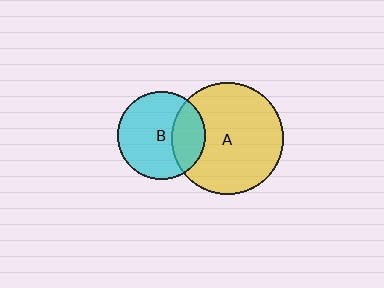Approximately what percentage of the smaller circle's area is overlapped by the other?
Approximately 30%.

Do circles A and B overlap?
Yes.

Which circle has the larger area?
Circle A (yellow).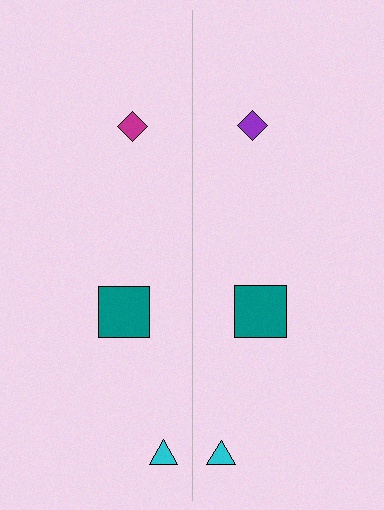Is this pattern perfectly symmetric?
No, the pattern is not perfectly symmetric. The purple diamond on the right side breaks the symmetry — its mirror counterpart is magenta.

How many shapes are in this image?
There are 6 shapes in this image.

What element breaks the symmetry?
The purple diamond on the right side breaks the symmetry — its mirror counterpart is magenta.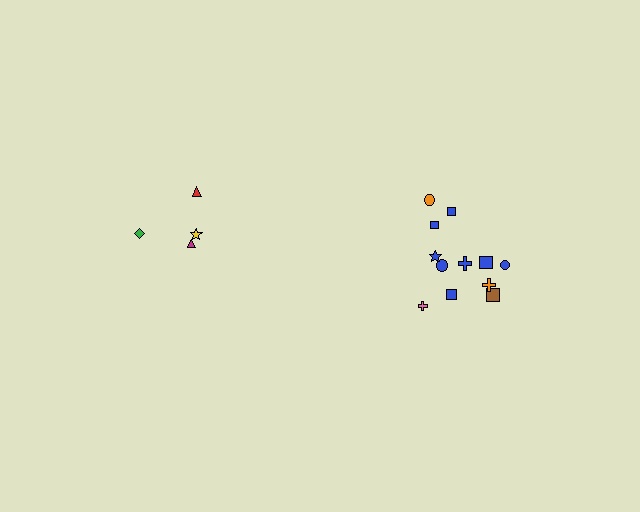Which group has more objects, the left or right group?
The right group.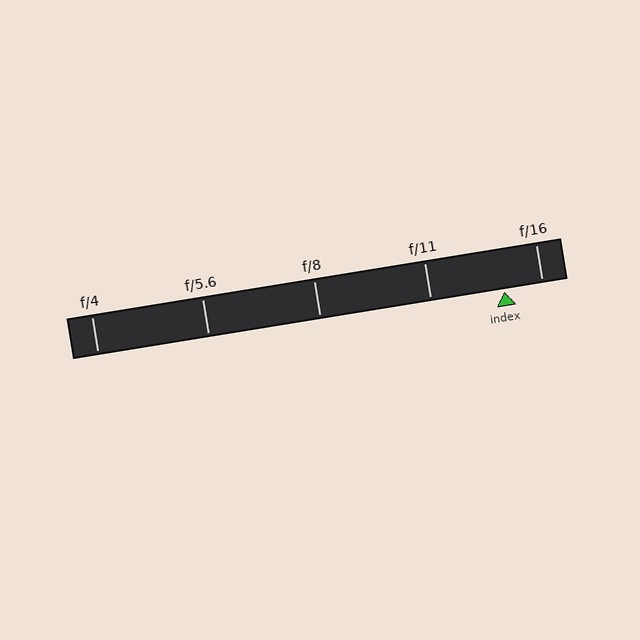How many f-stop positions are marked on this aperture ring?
There are 5 f-stop positions marked.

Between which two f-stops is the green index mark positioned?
The index mark is between f/11 and f/16.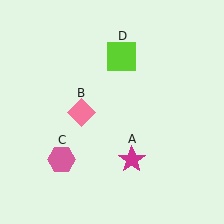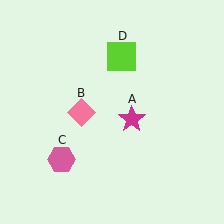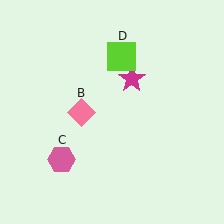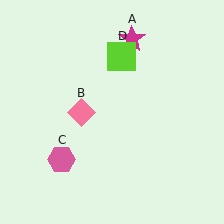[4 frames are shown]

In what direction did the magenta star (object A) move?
The magenta star (object A) moved up.